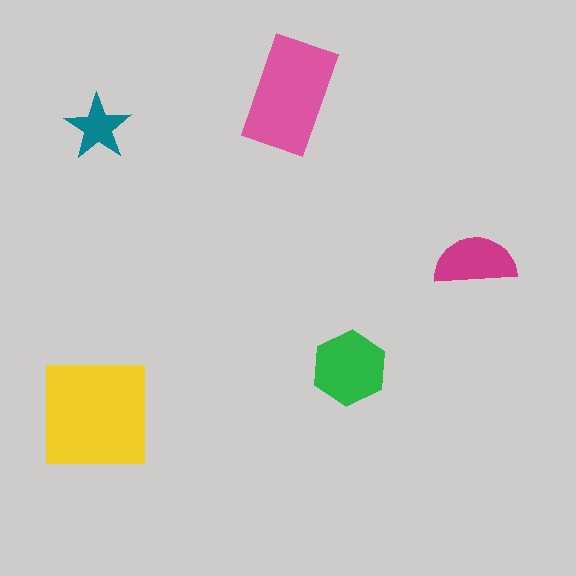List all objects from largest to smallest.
The yellow square, the pink rectangle, the green hexagon, the magenta semicircle, the teal star.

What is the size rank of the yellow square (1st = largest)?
1st.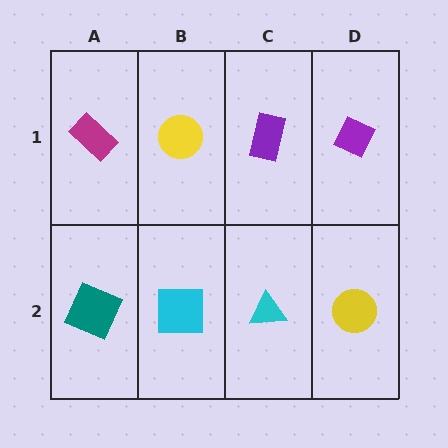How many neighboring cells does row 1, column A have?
2.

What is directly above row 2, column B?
A yellow circle.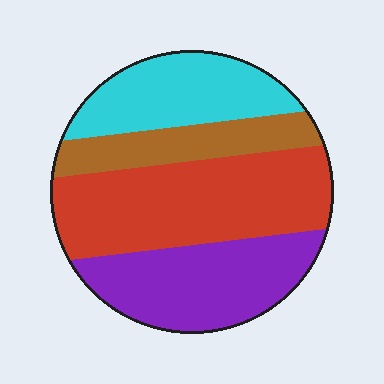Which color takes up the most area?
Red, at roughly 35%.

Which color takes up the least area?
Brown, at roughly 15%.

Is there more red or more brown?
Red.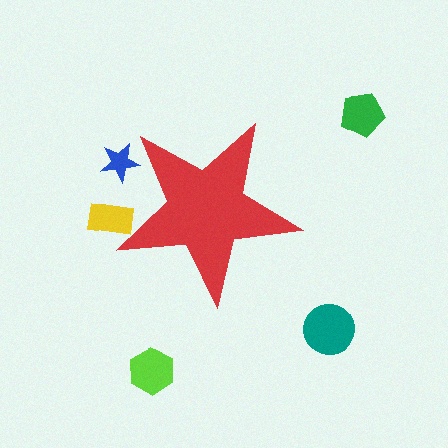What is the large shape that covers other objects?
A red star.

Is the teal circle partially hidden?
No, the teal circle is fully visible.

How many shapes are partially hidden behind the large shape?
2 shapes are partially hidden.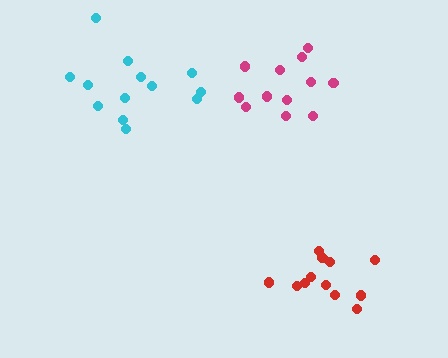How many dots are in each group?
Group 1: 12 dots, Group 2: 12 dots, Group 3: 14 dots (38 total).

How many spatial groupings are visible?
There are 3 spatial groupings.